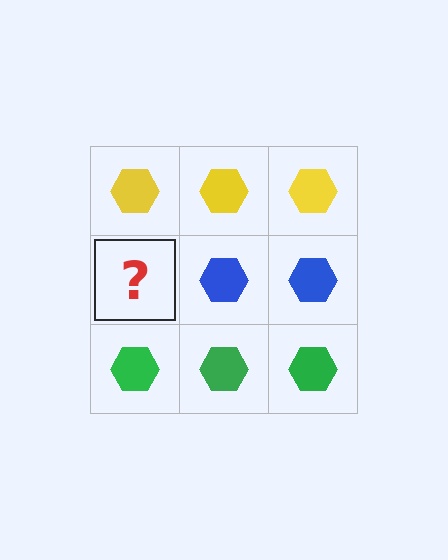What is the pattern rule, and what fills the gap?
The rule is that each row has a consistent color. The gap should be filled with a blue hexagon.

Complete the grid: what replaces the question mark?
The question mark should be replaced with a blue hexagon.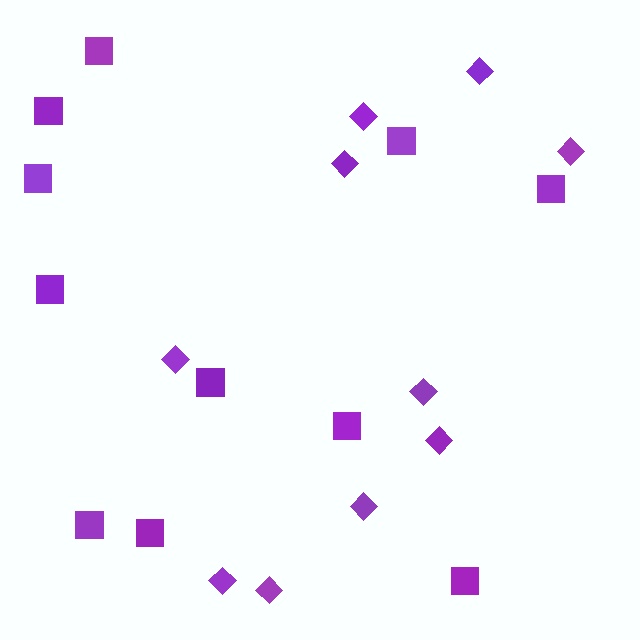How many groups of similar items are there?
There are 2 groups: one group of diamonds (10) and one group of squares (11).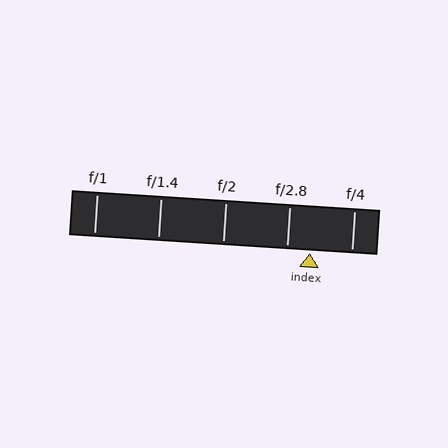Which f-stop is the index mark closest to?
The index mark is closest to f/2.8.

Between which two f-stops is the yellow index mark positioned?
The index mark is between f/2.8 and f/4.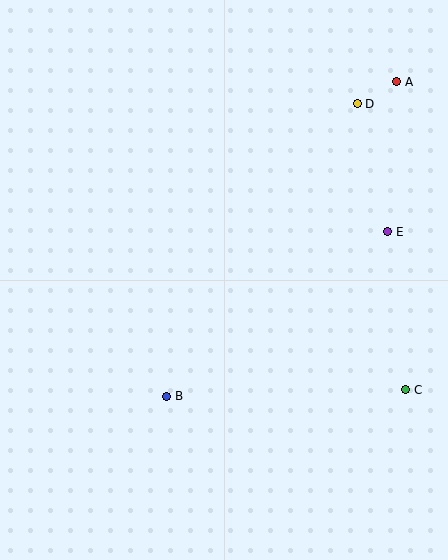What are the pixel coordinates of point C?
Point C is at (406, 390).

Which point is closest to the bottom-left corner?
Point B is closest to the bottom-left corner.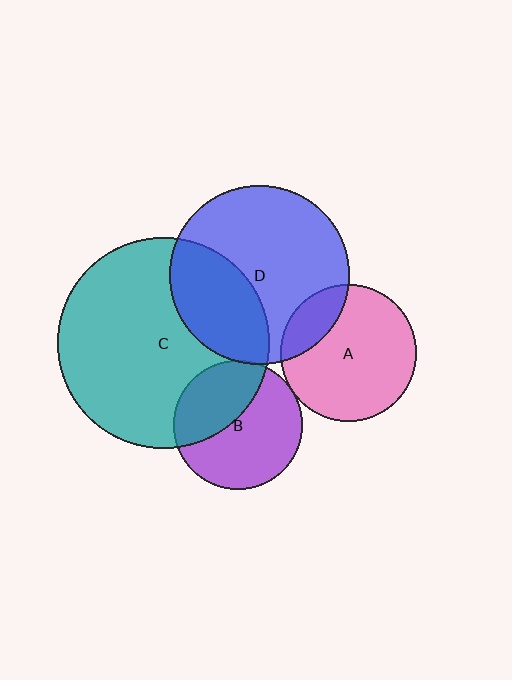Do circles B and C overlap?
Yes.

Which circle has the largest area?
Circle C (teal).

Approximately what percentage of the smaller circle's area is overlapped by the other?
Approximately 40%.